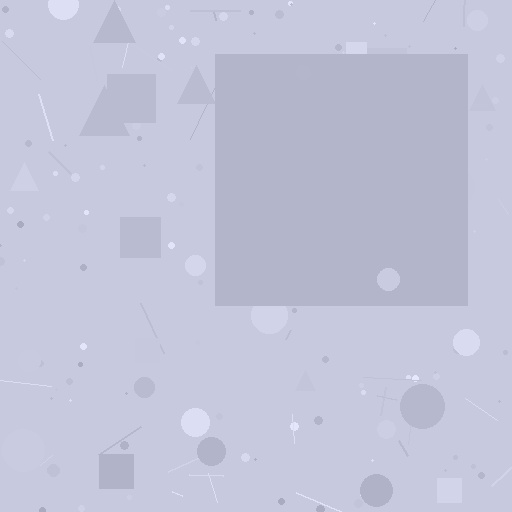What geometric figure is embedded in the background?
A square is embedded in the background.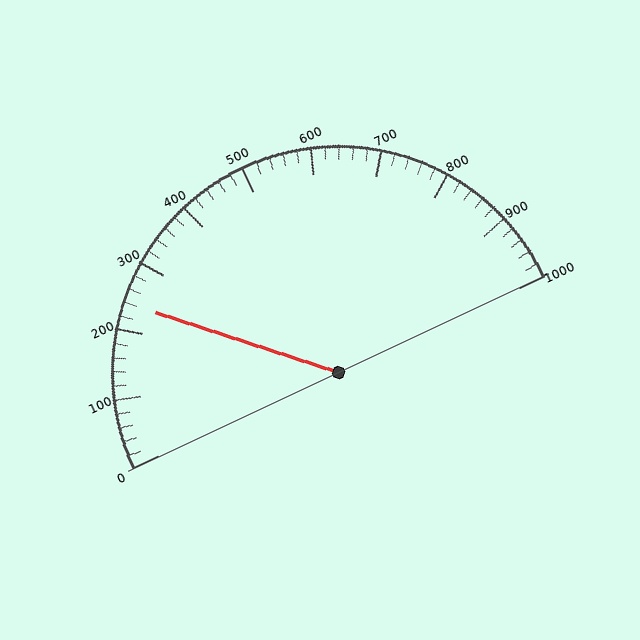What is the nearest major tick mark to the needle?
The nearest major tick mark is 200.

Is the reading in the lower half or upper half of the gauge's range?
The reading is in the lower half of the range (0 to 1000).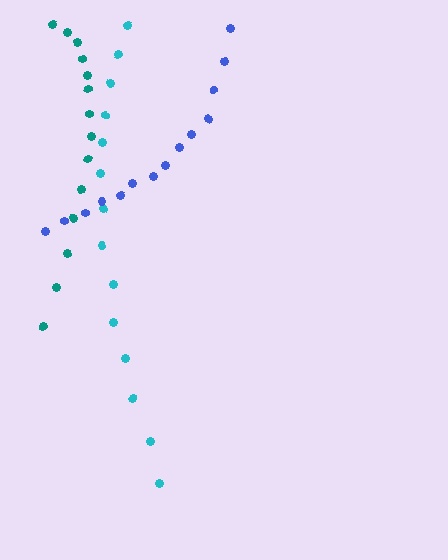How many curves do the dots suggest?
There are 3 distinct paths.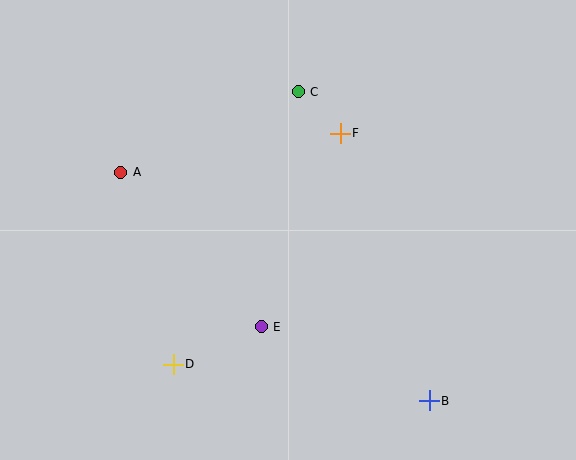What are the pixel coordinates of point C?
Point C is at (298, 92).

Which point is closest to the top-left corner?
Point A is closest to the top-left corner.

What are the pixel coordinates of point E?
Point E is at (261, 327).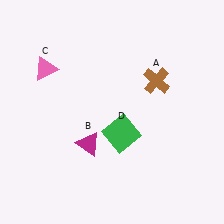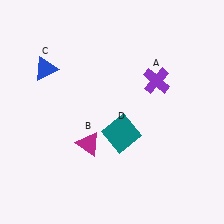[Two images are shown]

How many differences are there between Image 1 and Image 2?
There are 3 differences between the two images.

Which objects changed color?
A changed from brown to purple. C changed from pink to blue. D changed from green to teal.